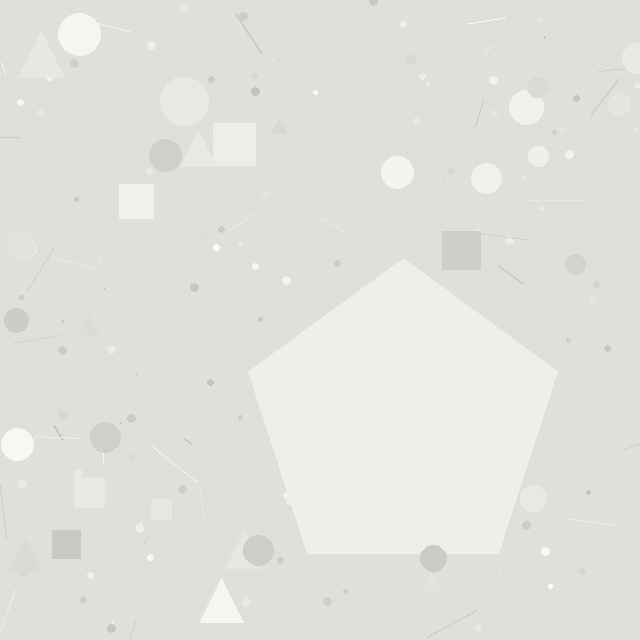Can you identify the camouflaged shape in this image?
The camouflaged shape is a pentagon.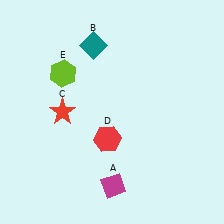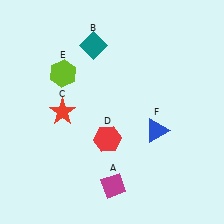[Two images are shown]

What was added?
A blue triangle (F) was added in Image 2.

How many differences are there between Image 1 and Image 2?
There is 1 difference between the two images.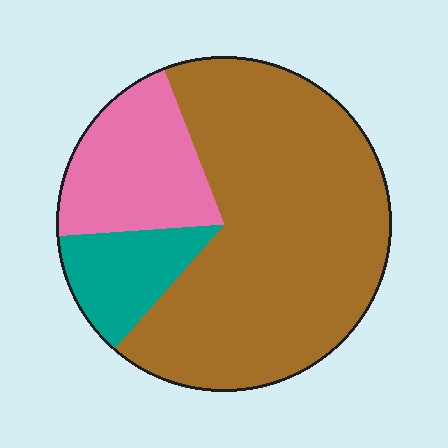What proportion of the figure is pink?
Pink takes up about one fifth (1/5) of the figure.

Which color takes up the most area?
Brown, at roughly 65%.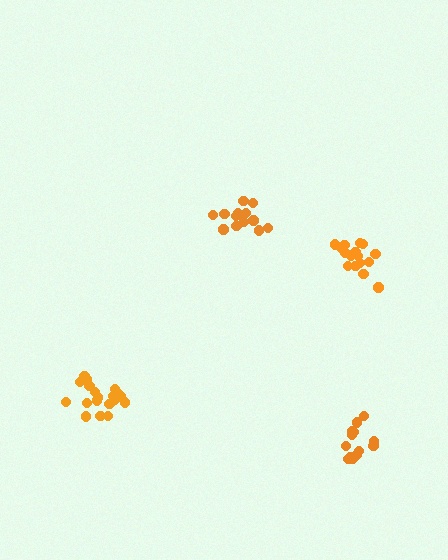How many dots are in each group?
Group 1: 14 dots, Group 2: 16 dots, Group 3: 19 dots, Group 4: 13 dots (62 total).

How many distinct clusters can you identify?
There are 4 distinct clusters.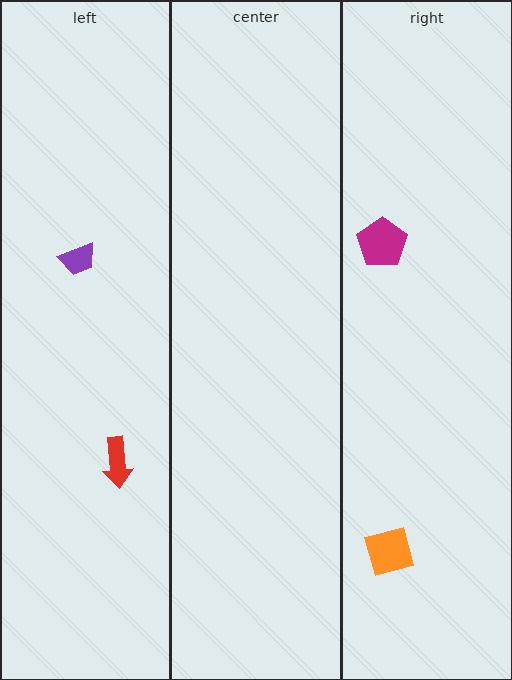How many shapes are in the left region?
2.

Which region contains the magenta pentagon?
The right region.